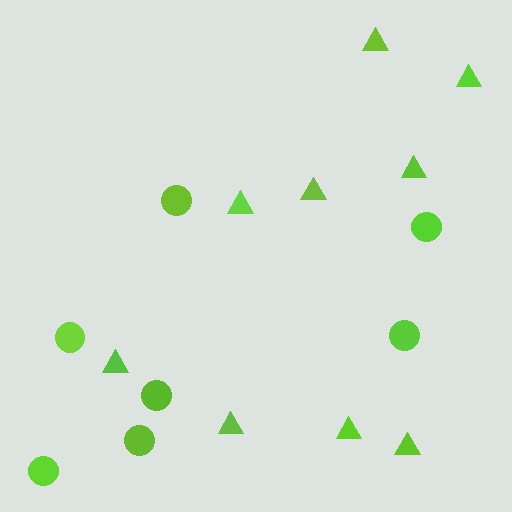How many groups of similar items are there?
There are 2 groups: one group of circles (7) and one group of triangles (9).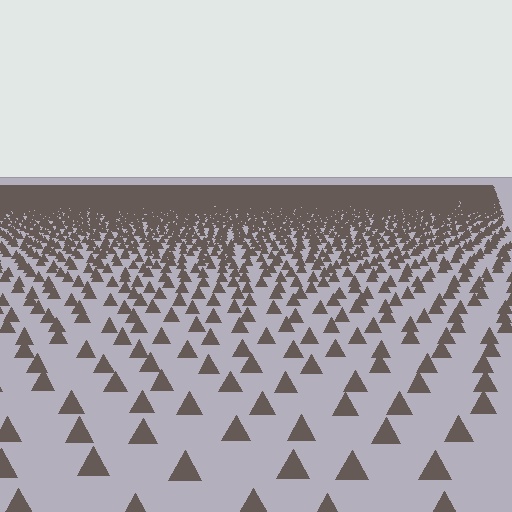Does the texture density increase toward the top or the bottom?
Density increases toward the top.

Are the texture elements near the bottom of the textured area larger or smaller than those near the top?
Larger. Near the bottom, elements are closer to the viewer and appear at a bigger on-screen size.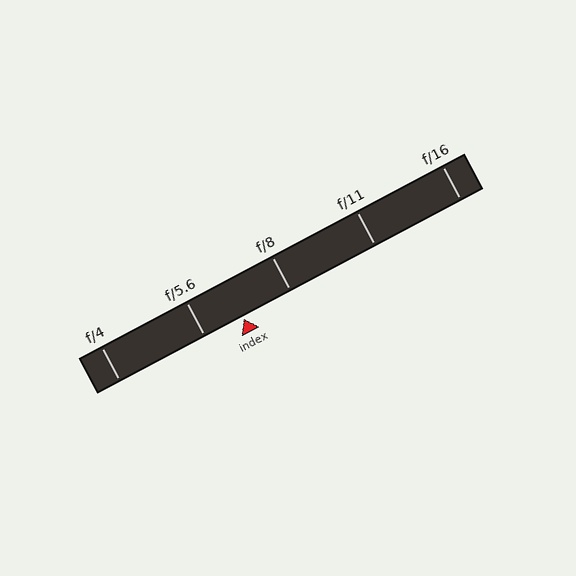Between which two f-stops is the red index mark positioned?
The index mark is between f/5.6 and f/8.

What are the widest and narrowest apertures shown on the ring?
The widest aperture shown is f/4 and the narrowest is f/16.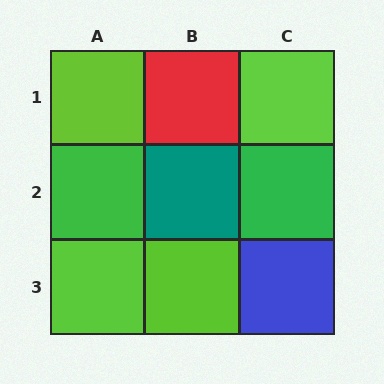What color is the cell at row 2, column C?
Green.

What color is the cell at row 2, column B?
Teal.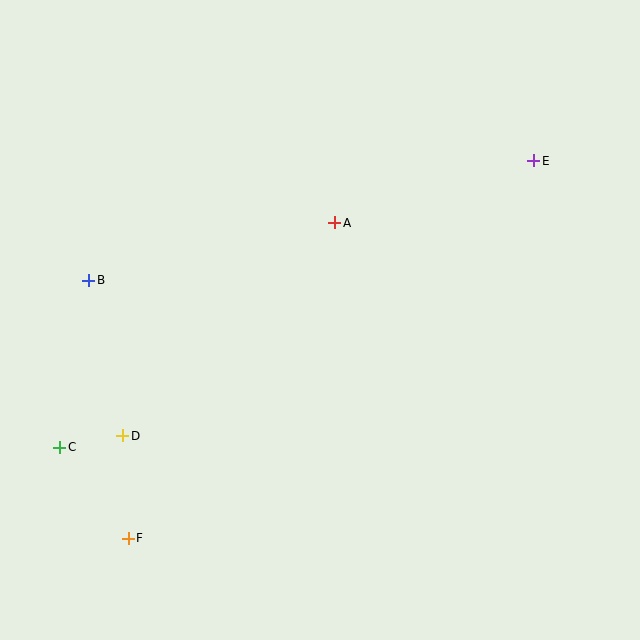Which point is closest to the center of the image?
Point A at (335, 223) is closest to the center.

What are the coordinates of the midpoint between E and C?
The midpoint between E and C is at (297, 304).